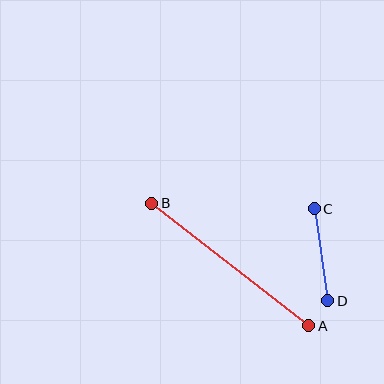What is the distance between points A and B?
The distance is approximately 199 pixels.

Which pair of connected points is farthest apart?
Points A and B are farthest apart.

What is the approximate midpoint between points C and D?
The midpoint is at approximately (321, 255) pixels.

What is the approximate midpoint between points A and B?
The midpoint is at approximately (230, 265) pixels.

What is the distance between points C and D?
The distance is approximately 93 pixels.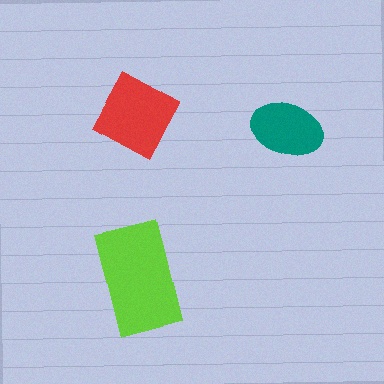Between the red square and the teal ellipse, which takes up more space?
The red square.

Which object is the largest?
The lime rectangle.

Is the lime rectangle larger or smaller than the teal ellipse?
Larger.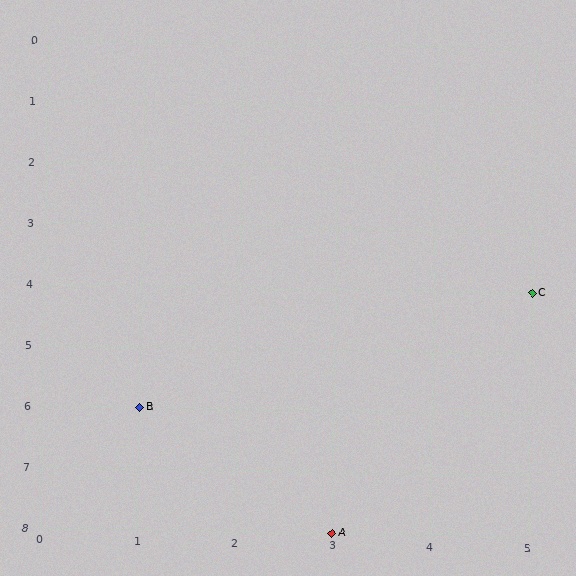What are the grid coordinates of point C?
Point C is at grid coordinates (5, 4).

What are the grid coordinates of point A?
Point A is at grid coordinates (3, 8).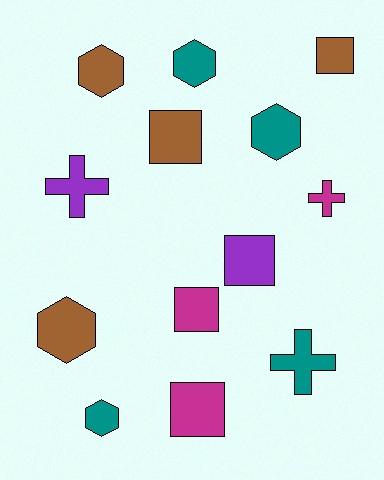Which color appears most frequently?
Teal, with 4 objects.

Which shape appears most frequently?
Hexagon, with 5 objects.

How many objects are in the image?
There are 13 objects.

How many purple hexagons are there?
There are no purple hexagons.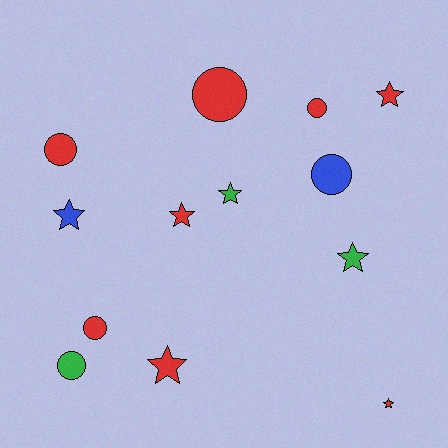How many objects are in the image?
There are 13 objects.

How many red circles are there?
There are 4 red circles.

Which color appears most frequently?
Red, with 8 objects.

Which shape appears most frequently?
Star, with 7 objects.